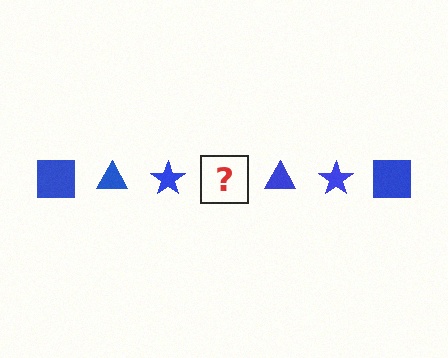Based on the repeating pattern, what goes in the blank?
The blank should be a blue square.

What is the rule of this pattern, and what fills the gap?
The rule is that the pattern cycles through square, triangle, star shapes in blue. The gap should be filled with a blue square.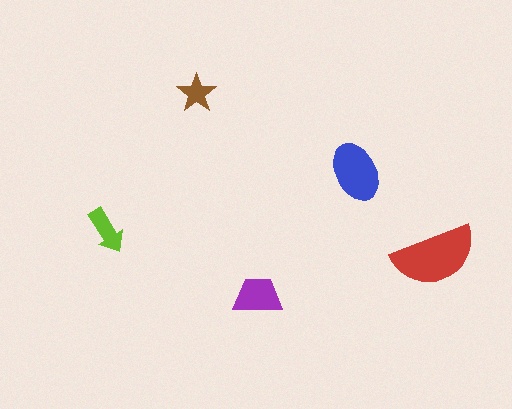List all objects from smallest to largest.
The brown star, the lime arrow, the purple trapezoid, the blue ellipse, the red semicircle.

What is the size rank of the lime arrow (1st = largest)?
4th.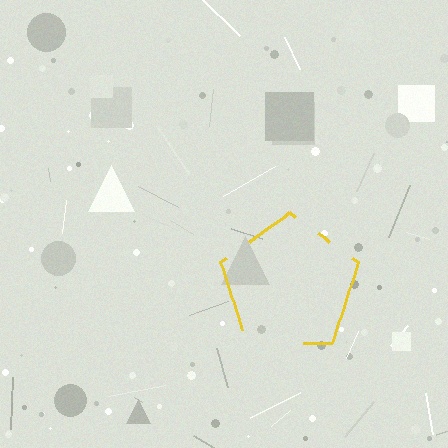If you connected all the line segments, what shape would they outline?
They would outline a pentagon.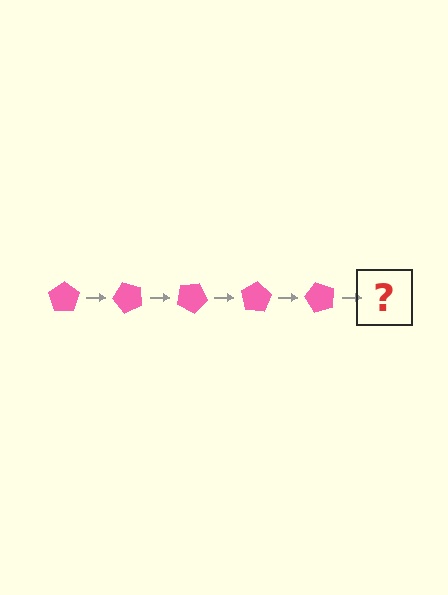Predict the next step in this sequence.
The next step is a pink pentagon rotated 250 degrees.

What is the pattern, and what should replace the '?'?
The pattern is that the pentagon rotates 50 degrees each step. The '?' should be a pink pentagon rotated 250 degrees.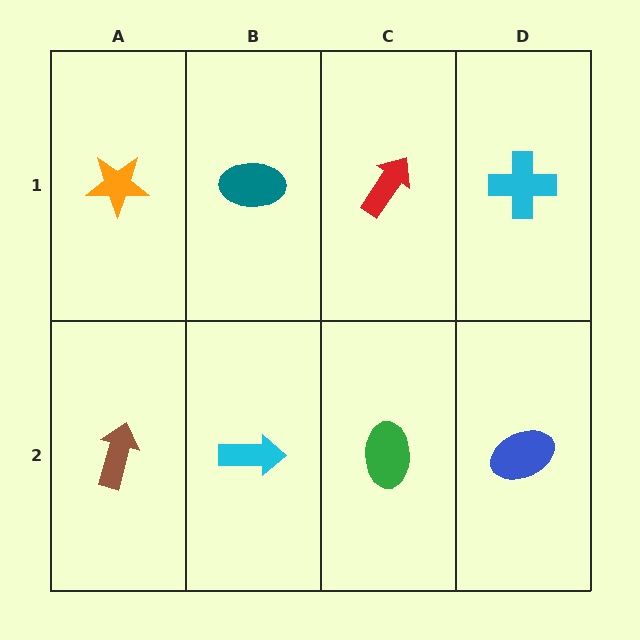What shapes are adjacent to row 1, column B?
A cyan arrow (row 2, column B), an orange star (row 1, column A), a red arrow (row 1, column C).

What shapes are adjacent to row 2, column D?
A cyan cross (row 1, column D), a green ellipse (row 2, column C).